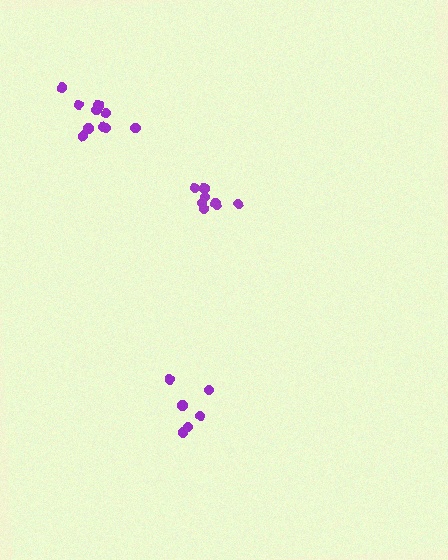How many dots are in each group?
Group 1: 6 dots, Group 2: 11 dots, Group 3: 8 dots (25 total).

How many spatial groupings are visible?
There are 3 spatial groupings.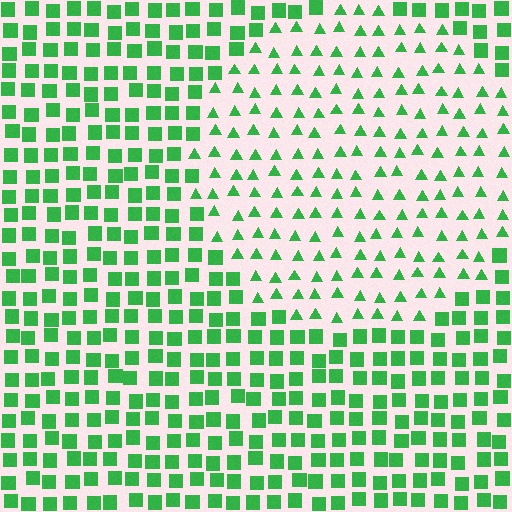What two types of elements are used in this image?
The image uses triangles inside the circle region and squares outside it.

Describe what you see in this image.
The image is filled with small green elements arranged in a uniform grid. A circle-shaped region contains triangles, while the surrounding area contains squares. The boundary is defined purely by the change in element shape.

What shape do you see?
I see a circle.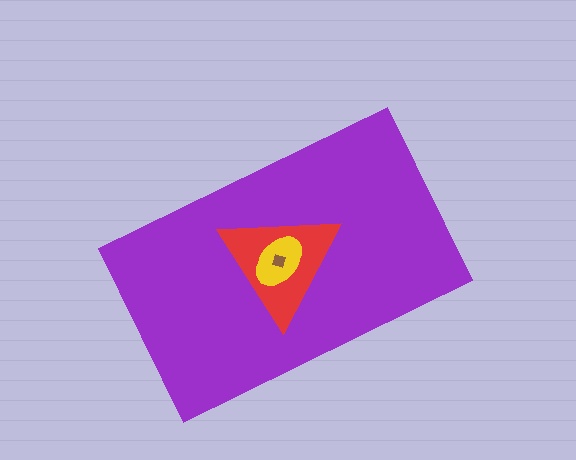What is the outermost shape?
The purple rectangle.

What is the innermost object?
The brown diamond.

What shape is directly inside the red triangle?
The yellow ellipse.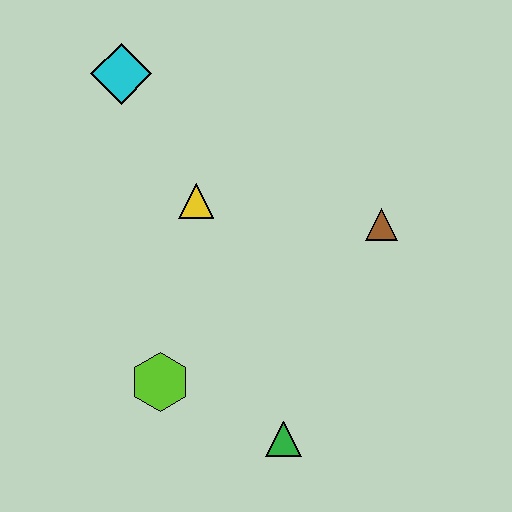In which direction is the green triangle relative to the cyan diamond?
The green triangle is below the cyan diamond.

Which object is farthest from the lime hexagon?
The cyan diamond is farthest from the lime hexagon.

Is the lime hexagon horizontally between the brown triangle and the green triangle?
No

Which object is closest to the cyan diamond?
The yellow triangle is closest to the cyan diamond.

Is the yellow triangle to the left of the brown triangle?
Yes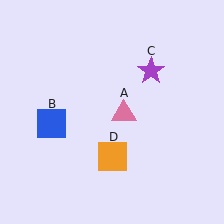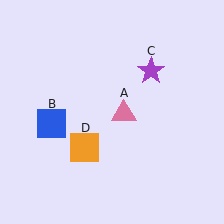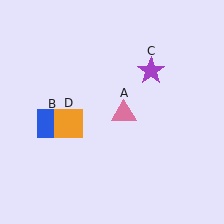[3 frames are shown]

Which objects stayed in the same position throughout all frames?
Pink triangle (object A) and blue square (object B) and purple star (object C) remained stationary.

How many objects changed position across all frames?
1 object changed position: orange square (object D).